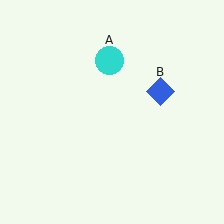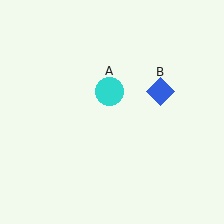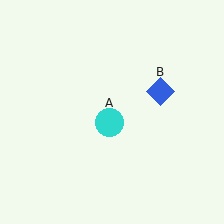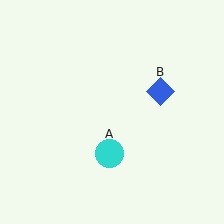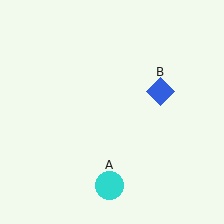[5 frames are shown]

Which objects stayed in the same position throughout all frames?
Blue diamond (object B) remained stationary.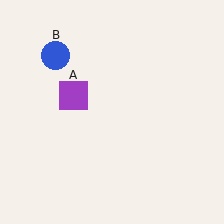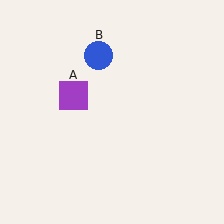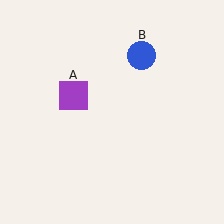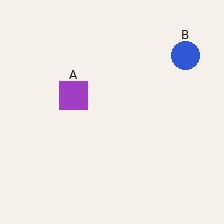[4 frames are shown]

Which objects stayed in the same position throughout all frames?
Purple square (object A) remained stationary.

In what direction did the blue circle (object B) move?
The blue circle (object B) moved right.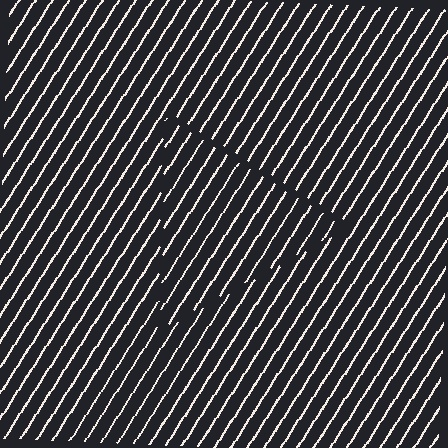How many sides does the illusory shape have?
3 sides — the line-ends trace a triangle.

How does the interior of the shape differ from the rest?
The interior of the shape contains the same grating, shifted by half a period — the contour is defined by the phase discontinuity where line-ends from the inner and outer gratings abut.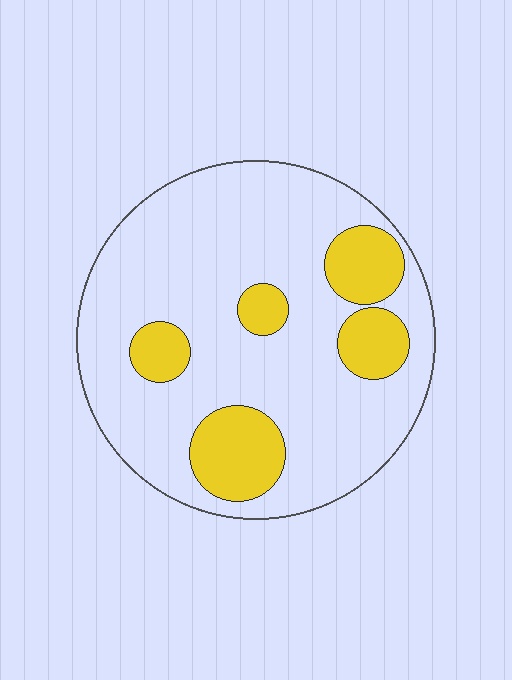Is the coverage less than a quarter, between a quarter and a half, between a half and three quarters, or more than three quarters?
Less than a quarter.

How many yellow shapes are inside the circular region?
5.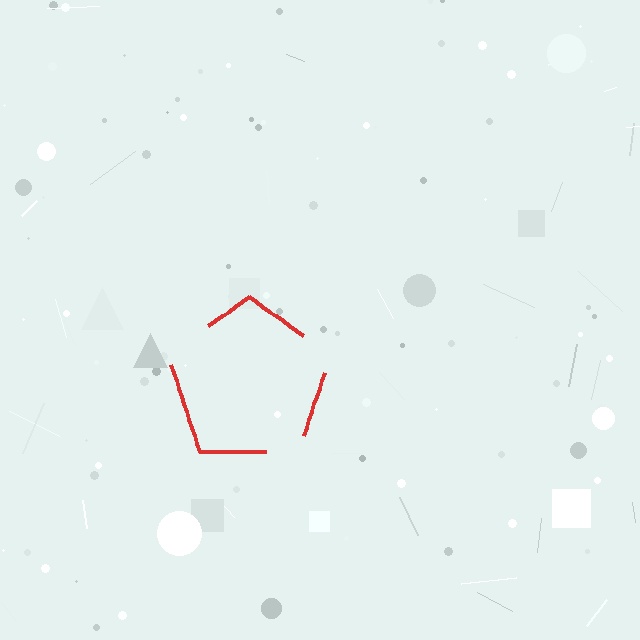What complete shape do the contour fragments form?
The contour fragments form a pentagon.